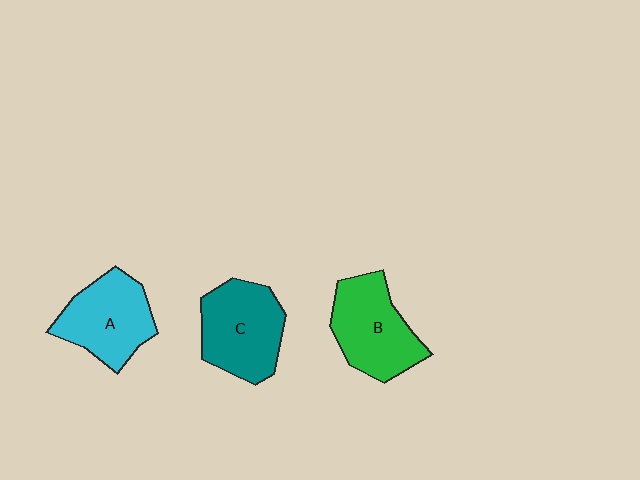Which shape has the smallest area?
Shape A (cyan).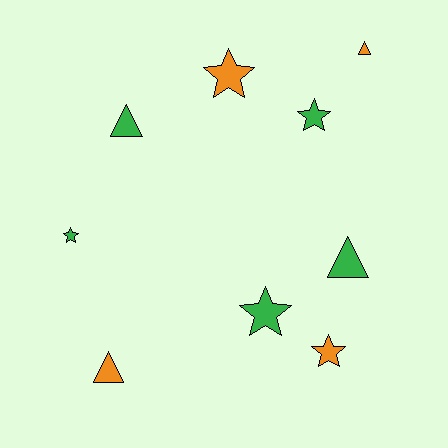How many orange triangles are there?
There are 2 orange triangles.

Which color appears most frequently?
Green, with 5 objects.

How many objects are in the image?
There are 9 objects.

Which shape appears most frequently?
Star, with 5 objects.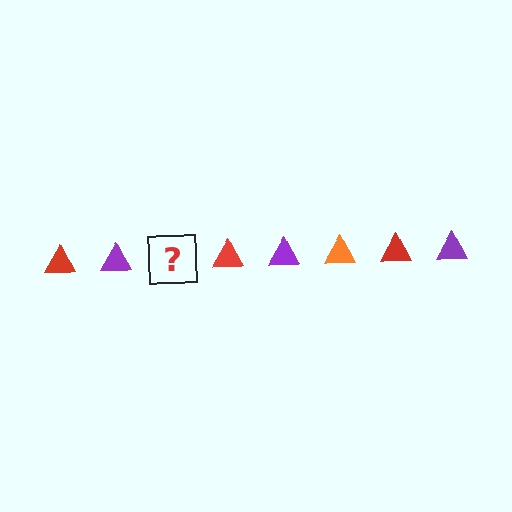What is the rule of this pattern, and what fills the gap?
The rule is that the pattern cycles through red, purple, orange triangles. The gap should be filled with an orange triangle.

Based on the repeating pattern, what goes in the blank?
The blank should be an orange triangle.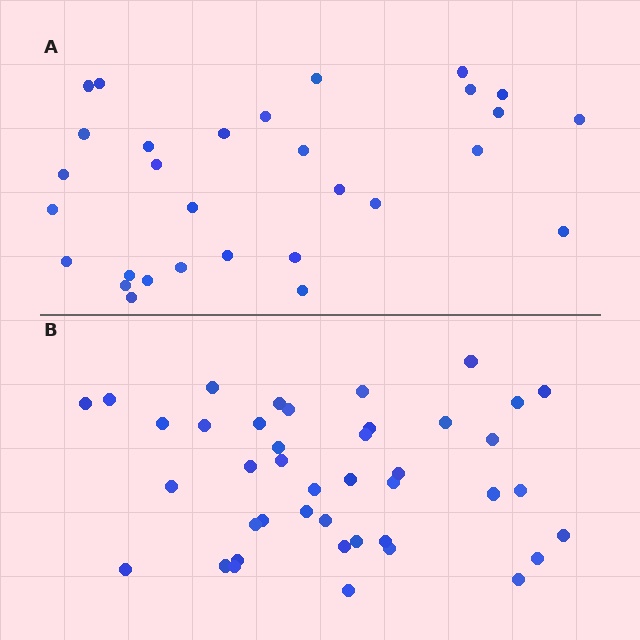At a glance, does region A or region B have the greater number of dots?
Region B (the bottom region) has more dots.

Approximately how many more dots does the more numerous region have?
Region B has roughly 12 or so more dots than region A.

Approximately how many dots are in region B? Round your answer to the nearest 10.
About 40 dots. (The exact count is 42, which rounds to 40.)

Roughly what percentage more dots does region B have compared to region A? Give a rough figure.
About 40% more.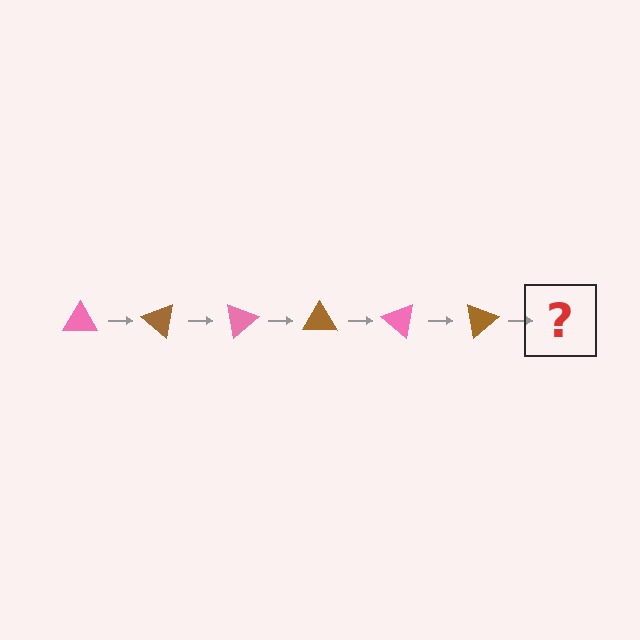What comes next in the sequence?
The next element should be a pink triangle, rotated 240 degrees from the start.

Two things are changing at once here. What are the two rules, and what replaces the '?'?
The two rules are that it rotates 40 degrees each step and the color cycles through pink and brown. The '?' should be a pink triangle, rotated 240 degrees from the start.